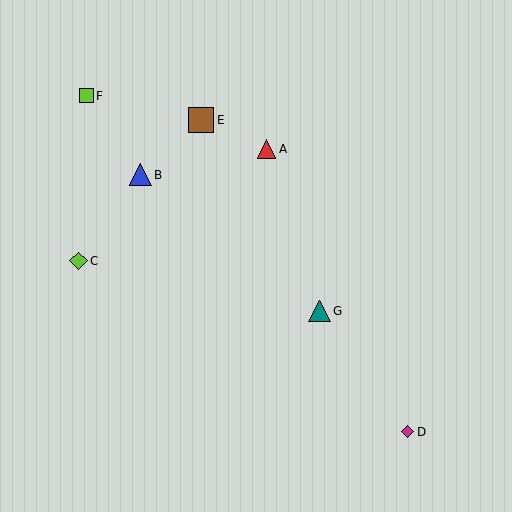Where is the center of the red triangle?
The center of the red triangle is at (266, 149).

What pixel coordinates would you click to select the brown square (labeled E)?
Click at (201, 120) to select the brown square E.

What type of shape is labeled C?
Shape C is a lime diamond.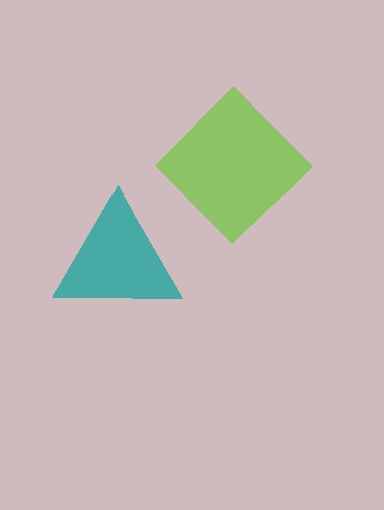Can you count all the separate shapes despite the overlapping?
Yes, there are 2 separate shapes.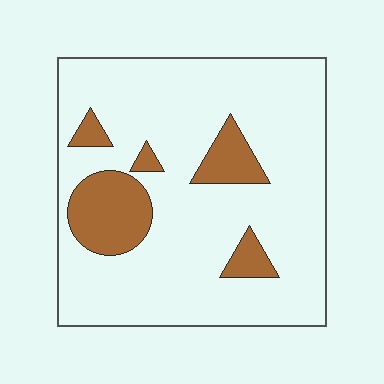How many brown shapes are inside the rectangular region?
5.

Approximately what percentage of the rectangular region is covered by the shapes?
Approximately 15%.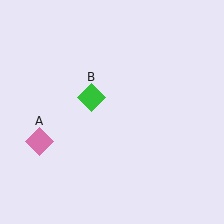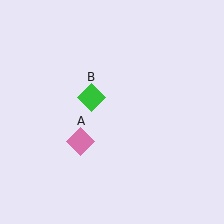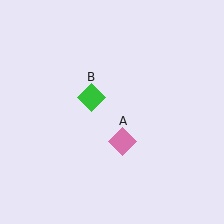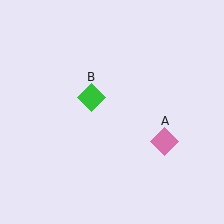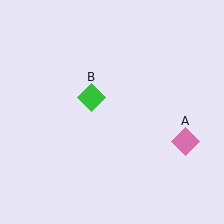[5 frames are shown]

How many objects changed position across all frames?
1 object changed position: pink diamond (object A).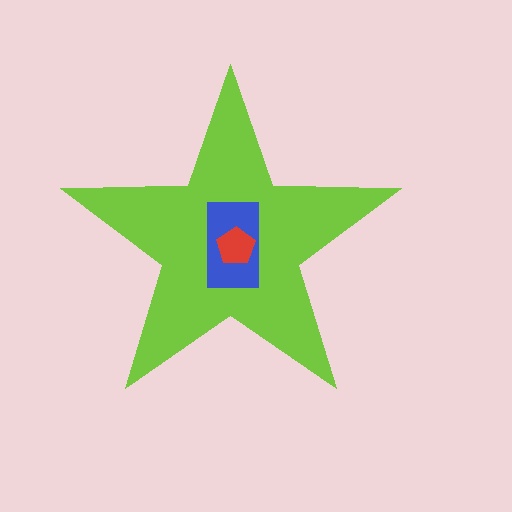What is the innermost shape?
The red pentagon.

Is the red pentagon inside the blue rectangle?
Yes.